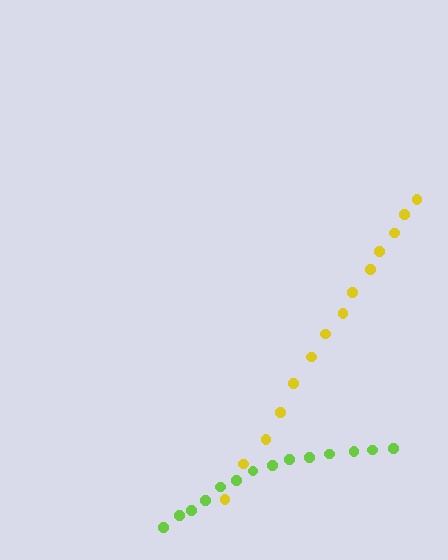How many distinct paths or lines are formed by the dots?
There are 2 distinct paths.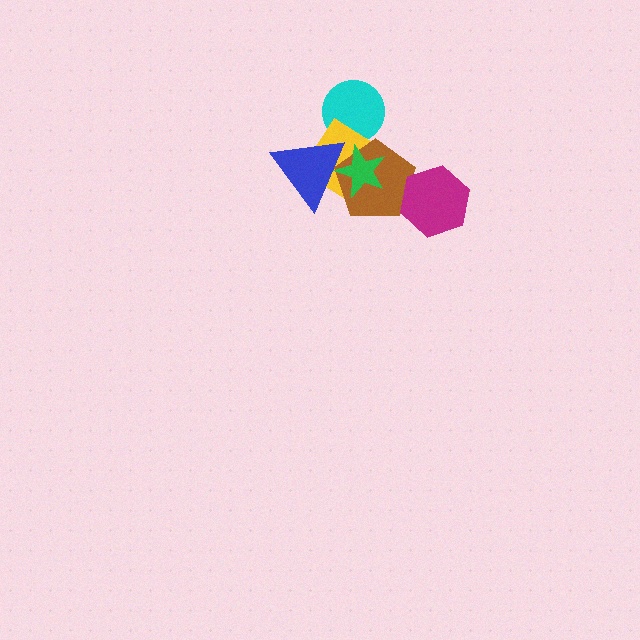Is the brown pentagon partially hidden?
Yes, it is partially covered by another shape.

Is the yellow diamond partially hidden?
Yes, it is partially covered by another shape.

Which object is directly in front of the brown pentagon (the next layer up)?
The magenta hexagon is directly in front of the brown pentagon.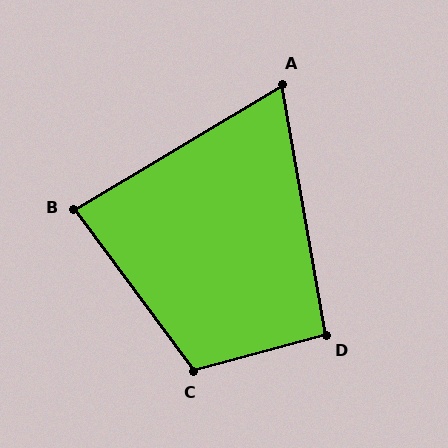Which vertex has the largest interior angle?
C, at approximately 111 degrees.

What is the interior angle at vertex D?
Approximately 96 degrees (obtuse).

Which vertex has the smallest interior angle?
A, at approximately 69 degrees.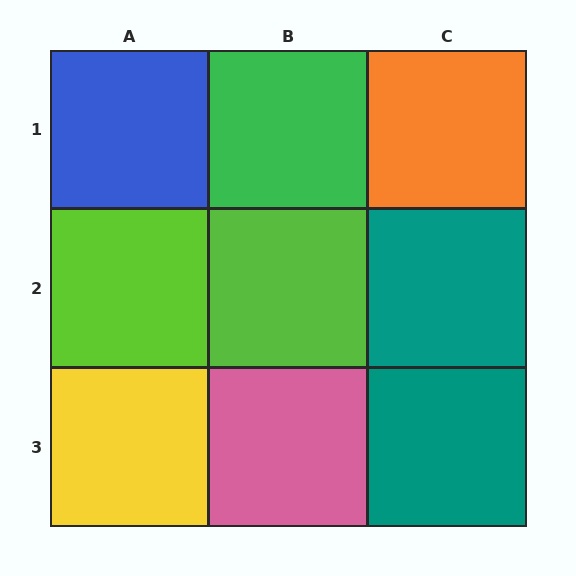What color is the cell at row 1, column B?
Green.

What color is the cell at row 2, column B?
Lime.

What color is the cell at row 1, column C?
Orange.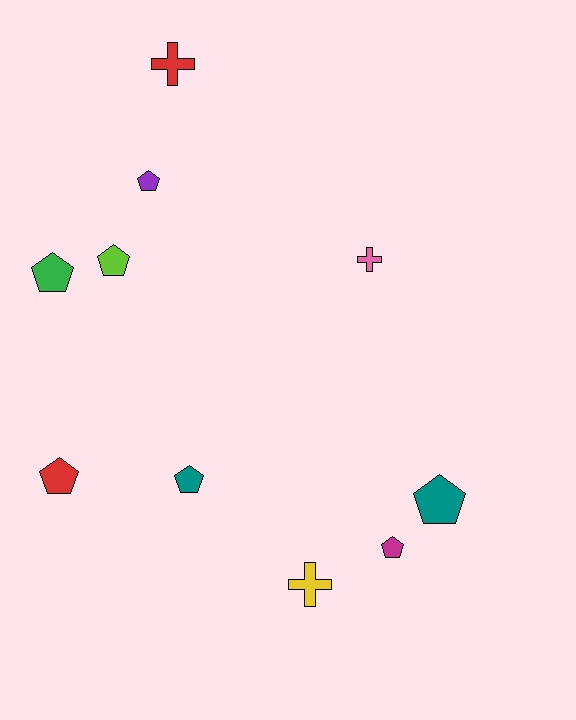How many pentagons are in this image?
There are 7 pentagons.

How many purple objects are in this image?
There is 1 purple object.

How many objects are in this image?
There are 10 objects.